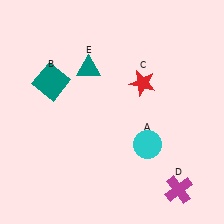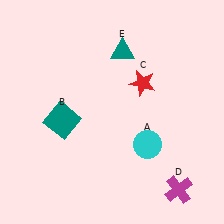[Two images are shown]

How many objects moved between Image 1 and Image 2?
2 objects moved between the two images.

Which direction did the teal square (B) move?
The teal square (B) moved down.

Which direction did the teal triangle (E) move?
The teal triangle (E) moved right.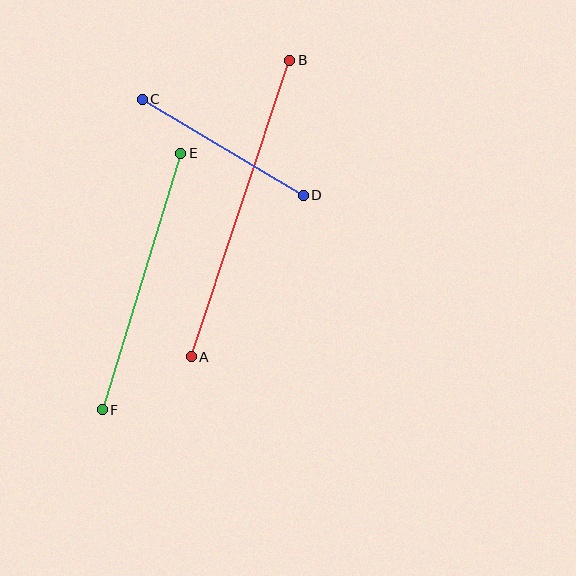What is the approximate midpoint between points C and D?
The midpoint is at approximately (223, 147) pixels.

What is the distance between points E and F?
The distance is approximately 268 pixels.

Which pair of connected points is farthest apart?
Points A and B are farthest apart.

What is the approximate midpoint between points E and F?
The midpoint is at approximately (141, 281) pixels.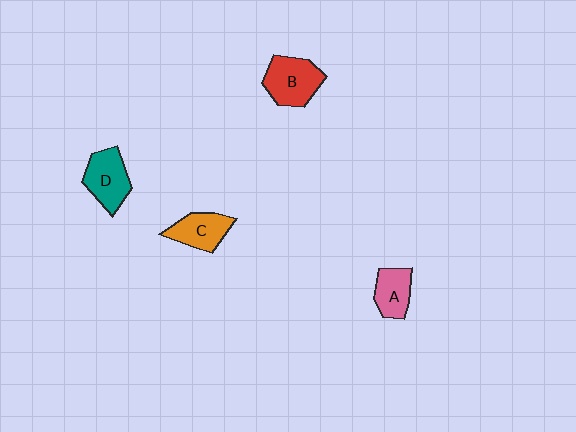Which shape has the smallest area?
Shape A (pink).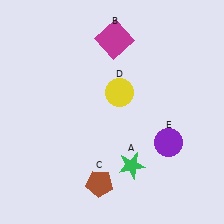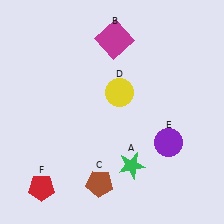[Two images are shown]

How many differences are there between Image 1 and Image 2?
There is 1 difference between the two images.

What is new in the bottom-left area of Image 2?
A red pentagon (F) was added in the bottom-left area of Image 2.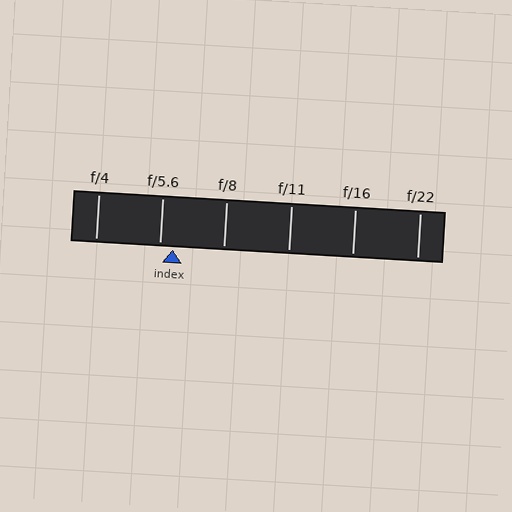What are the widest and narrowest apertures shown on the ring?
The widest aperture shown is f/4 and the narrowest is f/22.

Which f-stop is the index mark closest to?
The index mark is closest to f/5.6.